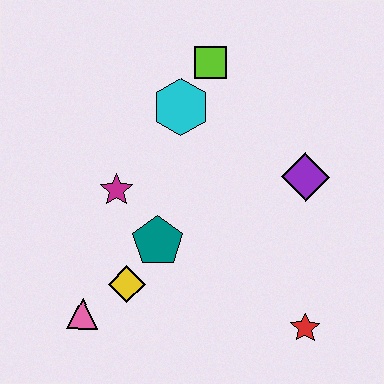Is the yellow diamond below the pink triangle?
No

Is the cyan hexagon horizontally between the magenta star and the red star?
Yes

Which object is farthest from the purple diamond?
The pink triangle is farthest from the purple diamond.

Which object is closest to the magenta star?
The teal pentagon is closest to the magenta star.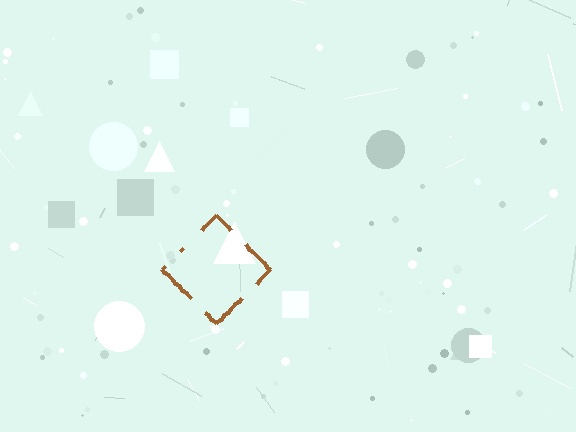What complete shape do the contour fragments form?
The contour fragments form a diamond.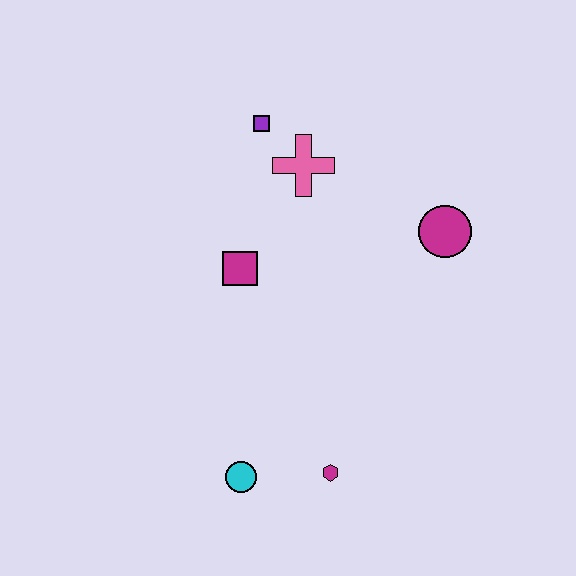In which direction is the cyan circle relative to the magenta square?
The cyan circle is below the magenta square.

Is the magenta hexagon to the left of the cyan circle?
No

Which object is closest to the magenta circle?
The pink cross is closest to the magenta circle.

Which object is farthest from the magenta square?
The magenta hexagon is farthest from the magenta square.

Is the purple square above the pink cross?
Yes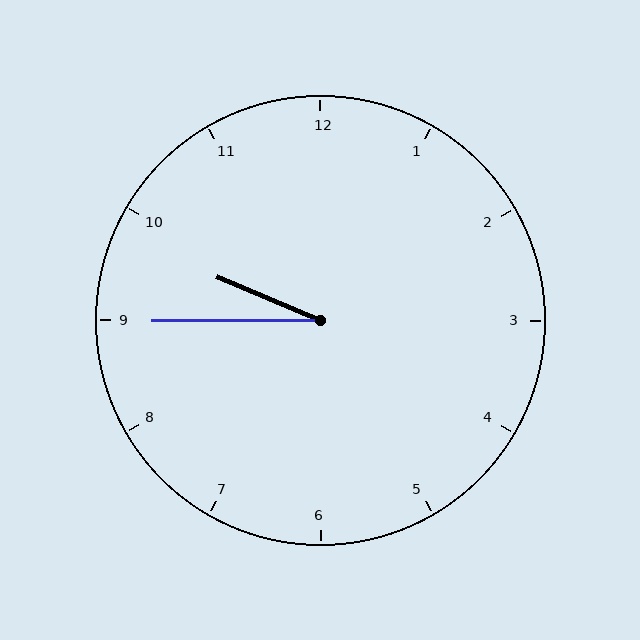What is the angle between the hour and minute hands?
Approximately 22 degrees.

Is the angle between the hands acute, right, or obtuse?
It is acute.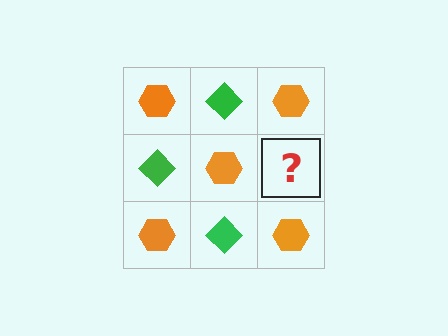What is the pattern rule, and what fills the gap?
The rule is that it alternates orange hexagon and green diamond in a checkerboard pattern. The gap should be filled with a green diamond.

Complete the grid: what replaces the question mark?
The question mark should be replaced with a green diamond.